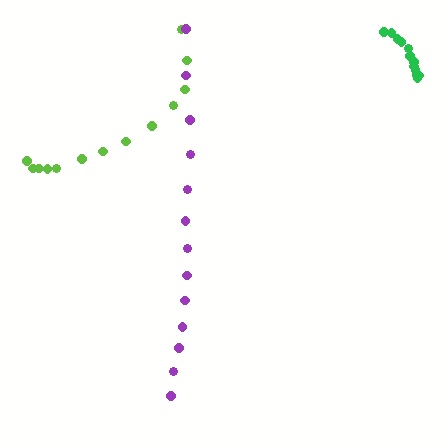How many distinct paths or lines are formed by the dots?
There are 3 distinct paths.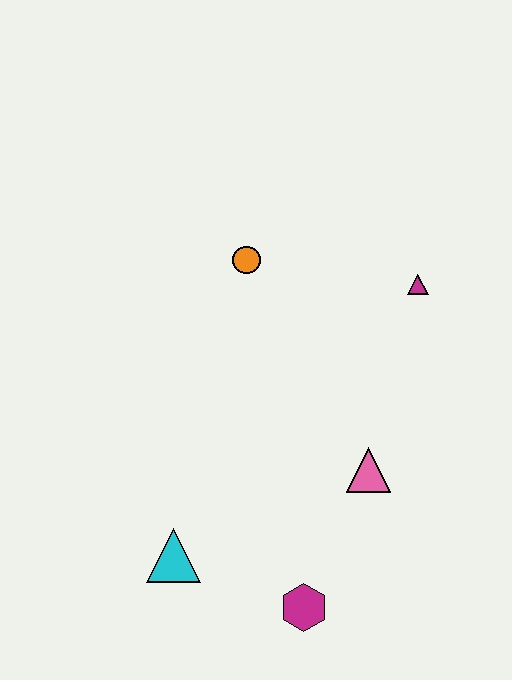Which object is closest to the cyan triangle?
The magenta hexagon is closest to the cyan triangle.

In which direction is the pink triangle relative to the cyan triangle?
The pink triangle is to the right of the cyan triangle.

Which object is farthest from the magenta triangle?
The cyan triangle is farthest from the magenta triangle.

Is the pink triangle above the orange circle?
No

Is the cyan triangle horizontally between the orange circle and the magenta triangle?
No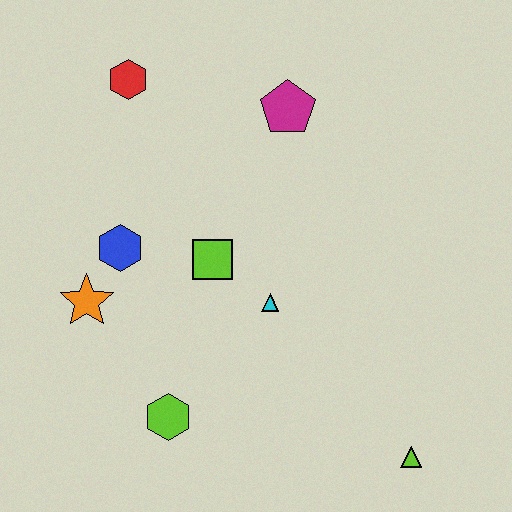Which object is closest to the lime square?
The cyan triangle is closest to the lime square.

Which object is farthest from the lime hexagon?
The red hexagon is farthest from the lime hexagon.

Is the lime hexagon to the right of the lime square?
No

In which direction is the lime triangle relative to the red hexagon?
The lime triangle is below the red hexagon.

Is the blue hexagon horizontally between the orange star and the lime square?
Yes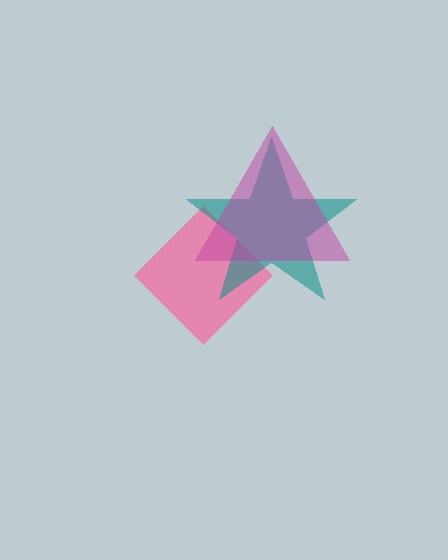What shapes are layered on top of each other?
The layered shapes are: a pink diamond, a teal star, a magenta triangle.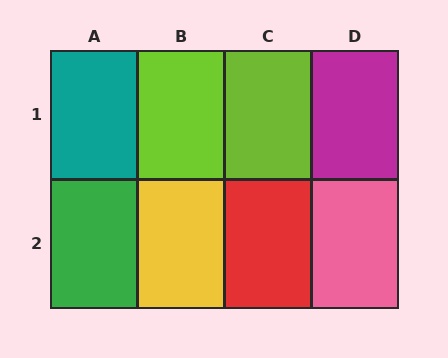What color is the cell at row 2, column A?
Green.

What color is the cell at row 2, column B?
Yellow.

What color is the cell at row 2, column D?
Pink.